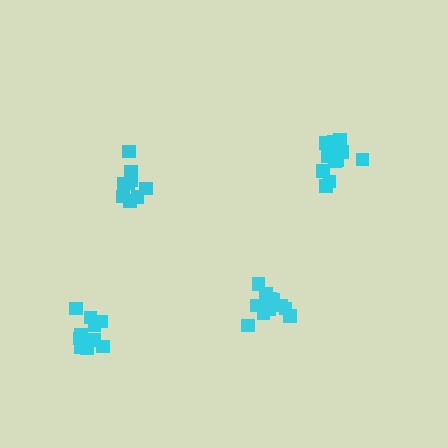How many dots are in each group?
Group 1: 14 dots, Group 2: 9 dots, Group 3: 13 dots, Group 4: 11 dots (47 total).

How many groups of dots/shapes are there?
There are 4 groups.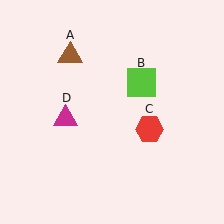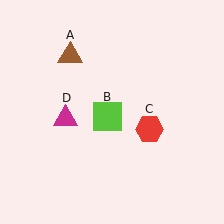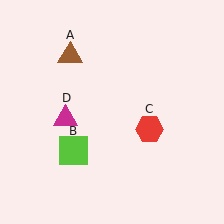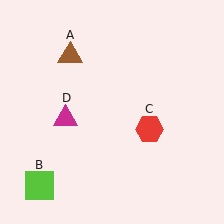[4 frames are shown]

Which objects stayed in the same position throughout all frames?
Brown triangle (object A) and red hexagon (object C) and magenta triangle (object D) remained stationary.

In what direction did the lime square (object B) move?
The lime square (object B) moved down and to the left.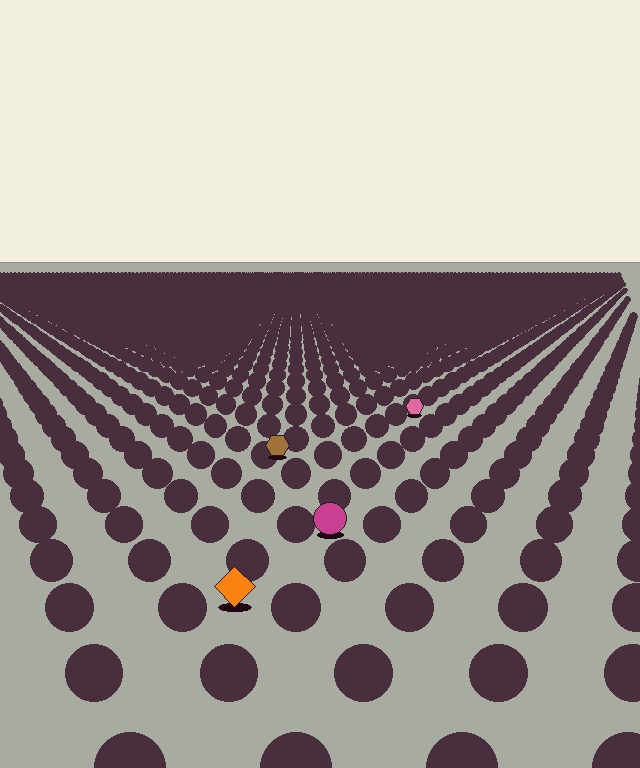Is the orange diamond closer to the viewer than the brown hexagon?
Yes. The orange diamond is closer — you can tell from the texture gradient: the ground texture is coarser near it.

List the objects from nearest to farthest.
From nearest to farthest: the orange diamond, the magenta circle, the brown hexagon, the pink hexagon.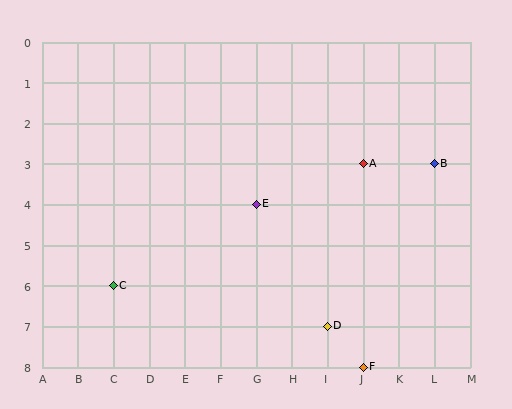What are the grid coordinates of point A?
Point A is at grid coordinates (J, 3).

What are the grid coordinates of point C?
Point C is at grid coordinates (C, 6).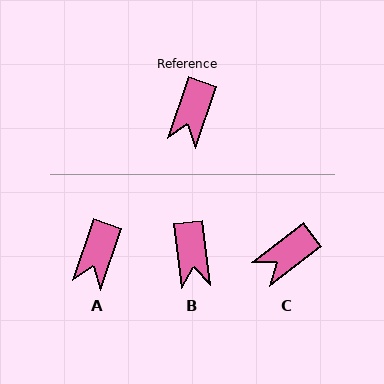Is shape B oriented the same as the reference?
No, it is off by about 25 degrees.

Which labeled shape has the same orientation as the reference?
A.